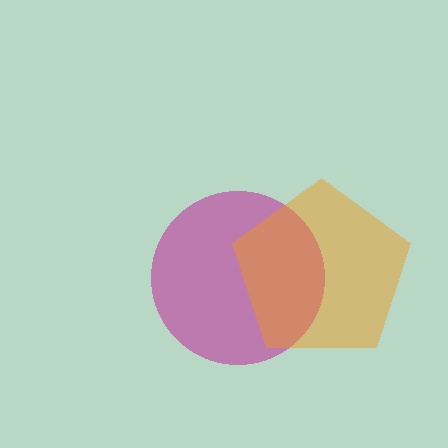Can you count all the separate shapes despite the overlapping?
Yes, there are 2 separate shapes.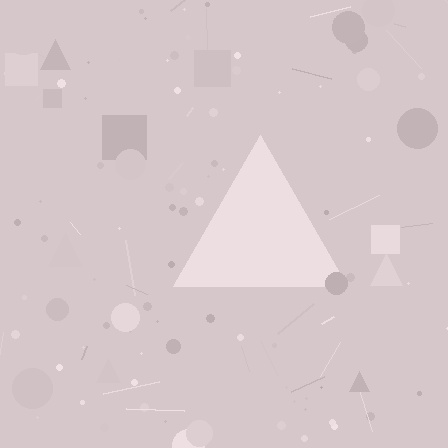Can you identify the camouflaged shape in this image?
The camouflaged shape is a triangle.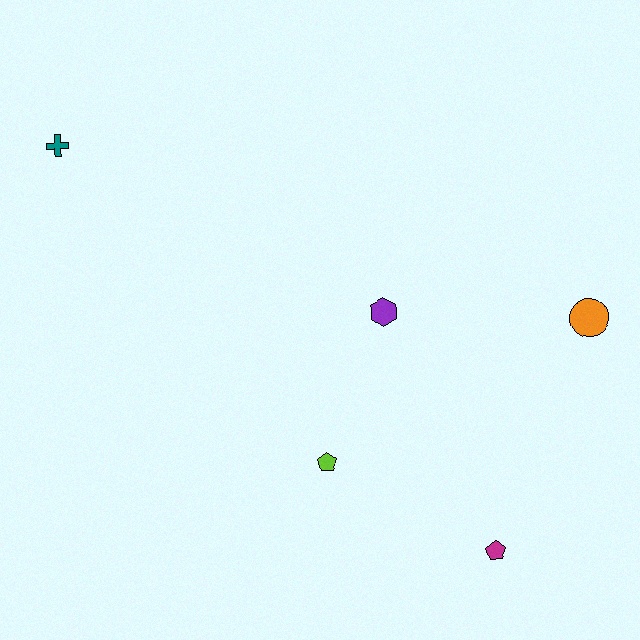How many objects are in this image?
There are 5 objects.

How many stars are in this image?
There are no stars.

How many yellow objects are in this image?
There are no yellow objects.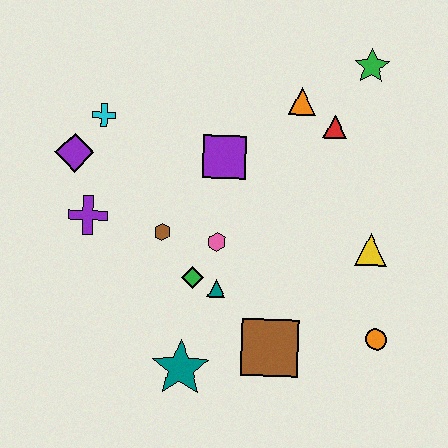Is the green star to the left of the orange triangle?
No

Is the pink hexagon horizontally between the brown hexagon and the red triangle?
Yes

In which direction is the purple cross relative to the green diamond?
The purple cross is to the left of the green diamond.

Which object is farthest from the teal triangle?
The green star is farthest from the teal triangle.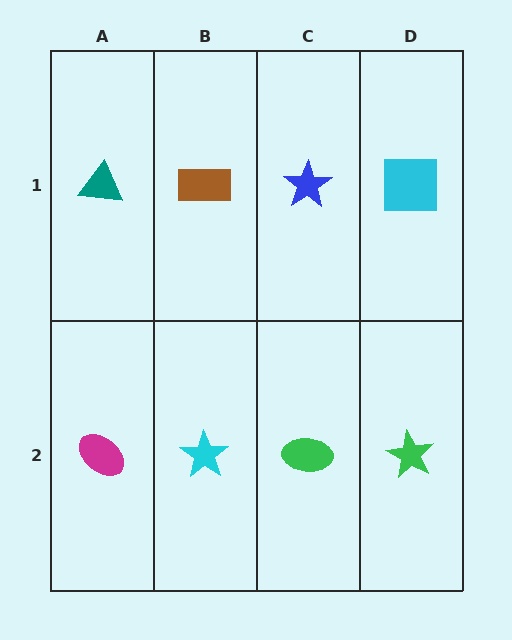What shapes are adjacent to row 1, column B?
A cyan star (row 2, column B), a teal triangle (row 1, column A), a blue star (row 1, column C).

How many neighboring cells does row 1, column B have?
3.